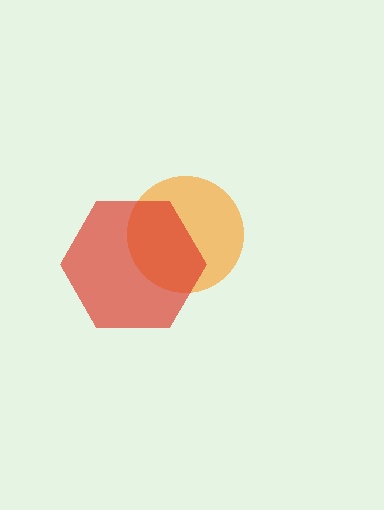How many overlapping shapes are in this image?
There are 2 overlapping shapes in the image.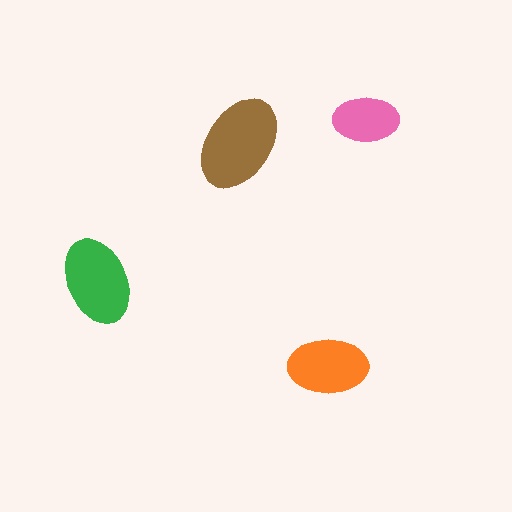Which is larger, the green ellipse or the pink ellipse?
The green one.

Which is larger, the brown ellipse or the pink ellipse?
The brown one.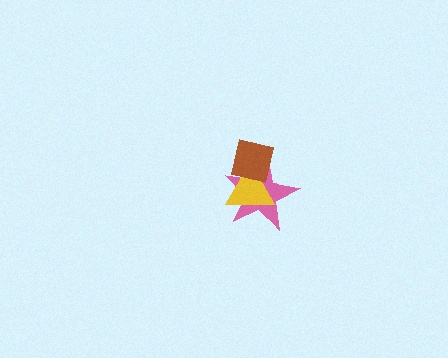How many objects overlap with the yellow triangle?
2 objects overlap with the yellow triangle.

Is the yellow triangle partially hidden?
Yes, it is partially covered by another shape.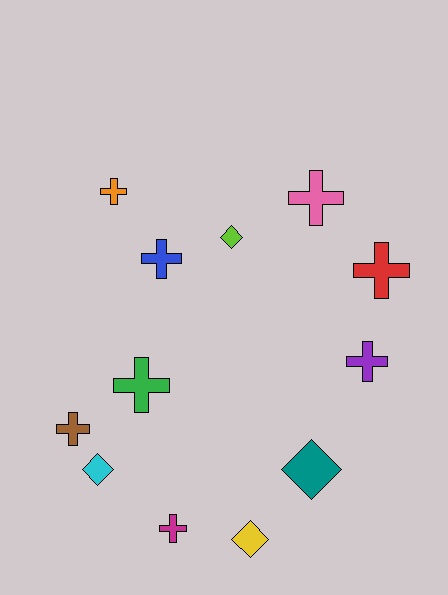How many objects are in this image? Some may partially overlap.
There are 12 objects.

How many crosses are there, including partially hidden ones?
There are 8 crosses.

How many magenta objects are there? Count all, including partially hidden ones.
There is 1 magenta object.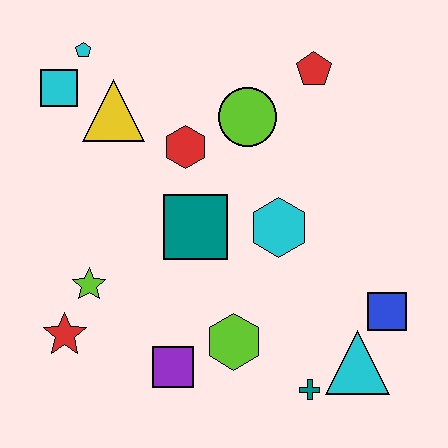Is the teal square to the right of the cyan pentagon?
Yes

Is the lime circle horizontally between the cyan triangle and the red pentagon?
No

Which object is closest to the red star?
The lime star is closest to the red star.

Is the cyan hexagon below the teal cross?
No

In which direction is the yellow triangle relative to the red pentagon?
The yellow triangle is to the left of the red pentagon.